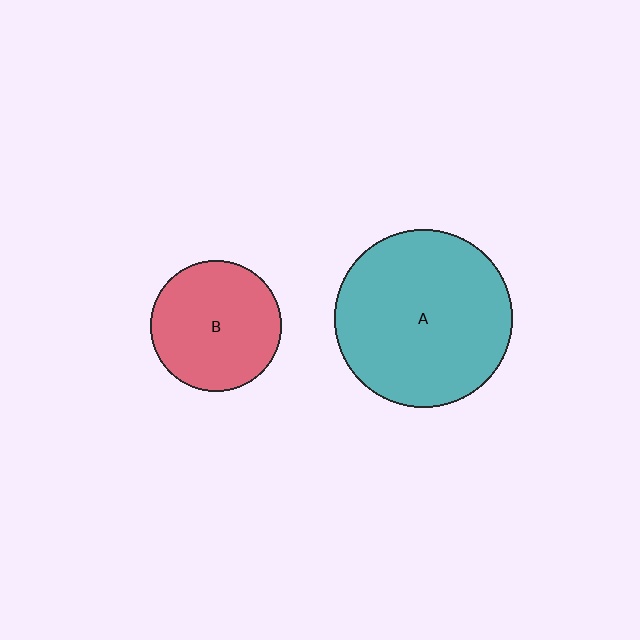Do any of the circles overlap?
No, none of the circles overlap.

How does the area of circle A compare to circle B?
Approximately 1.9 times.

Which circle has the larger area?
Circle A (teal).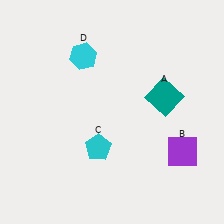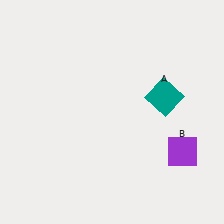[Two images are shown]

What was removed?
The cyan hexagon (D), the cyan pentagon (C) were removed in Image 2.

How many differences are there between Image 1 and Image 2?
There are 2 differences between the two images.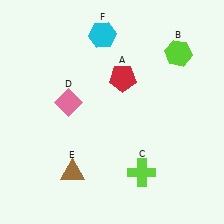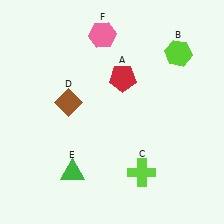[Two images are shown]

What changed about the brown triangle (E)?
In Image 1, E is brown. In Image 2, it changed to green.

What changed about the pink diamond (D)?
In Image 1, D is pink. In Image 2, it changed to brown.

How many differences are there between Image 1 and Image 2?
There are 3 differences between the two images.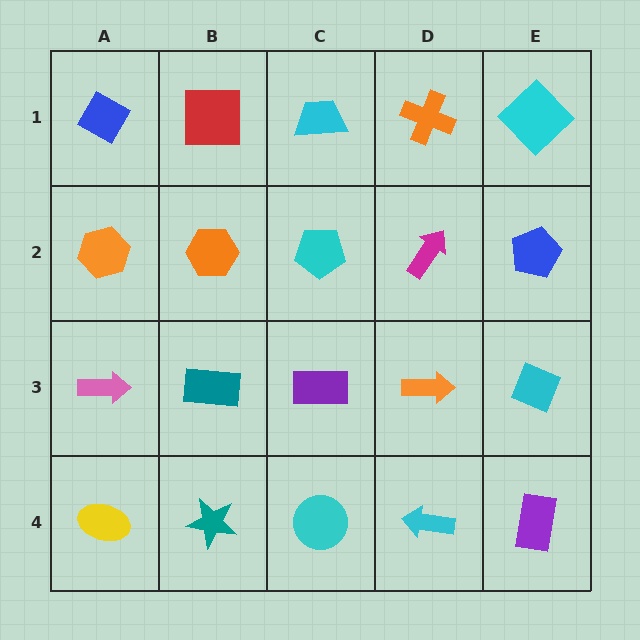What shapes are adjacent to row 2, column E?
A cyan diamond (row 1, column E), a cyan diamond (row 3, column E), a magenta arrow (row 2, column D).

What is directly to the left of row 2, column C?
An orange hexagon.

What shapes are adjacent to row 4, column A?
A pink arrow (row 3, column A), a teal star (row 4, column B).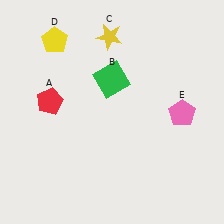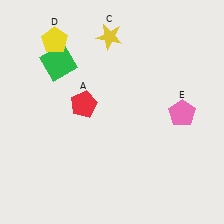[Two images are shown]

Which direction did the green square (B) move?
The green square (B) moved left.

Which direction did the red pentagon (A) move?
The red pentagon (A) moved right.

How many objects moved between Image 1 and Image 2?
2 objects moved between the two images.